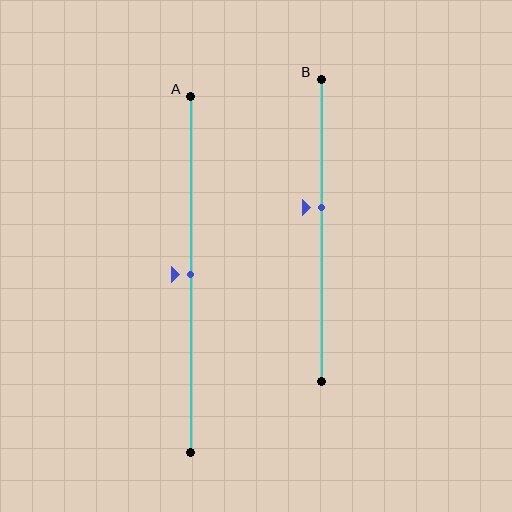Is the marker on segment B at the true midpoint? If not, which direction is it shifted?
No, the marker on segment B is shifted upward by about 8% of the segment length.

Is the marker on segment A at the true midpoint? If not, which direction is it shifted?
Yes, the marker on segment A is at the true midpoint.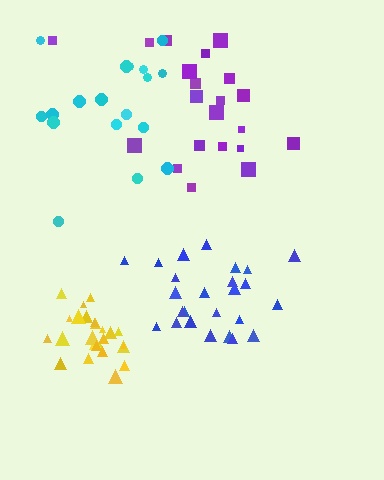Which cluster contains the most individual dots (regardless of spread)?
Blue (25).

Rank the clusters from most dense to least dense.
yellow, blue, purple, cyan.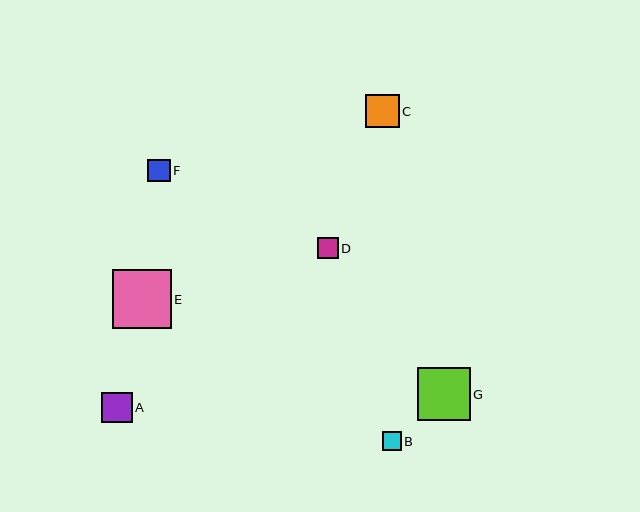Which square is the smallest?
Square B is the smallest with a size of approximately 19 pixels.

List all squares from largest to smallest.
From largest to smallest: E, G, C, A, F, D, B.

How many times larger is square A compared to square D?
Square A is approximately 1.4 times the size of square D.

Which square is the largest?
Square E is the largest with a size of approximately 59 pixels.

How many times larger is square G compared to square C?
Square G is approximately 1.6 times the size of square C.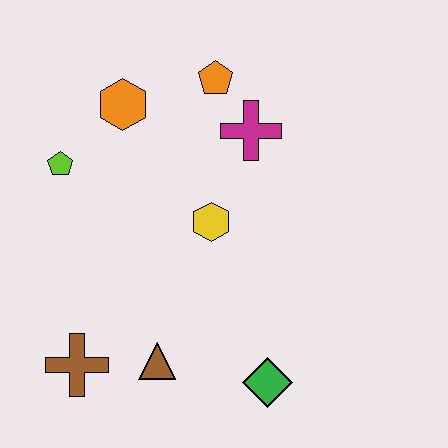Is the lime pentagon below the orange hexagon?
Yes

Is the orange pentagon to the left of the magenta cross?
Yes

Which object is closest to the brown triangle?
The brown cross is closest to the brown triangle.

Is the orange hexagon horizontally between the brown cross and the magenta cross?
Yes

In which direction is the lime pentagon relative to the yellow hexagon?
The lime pentagon is to the left of the yellow hexagon.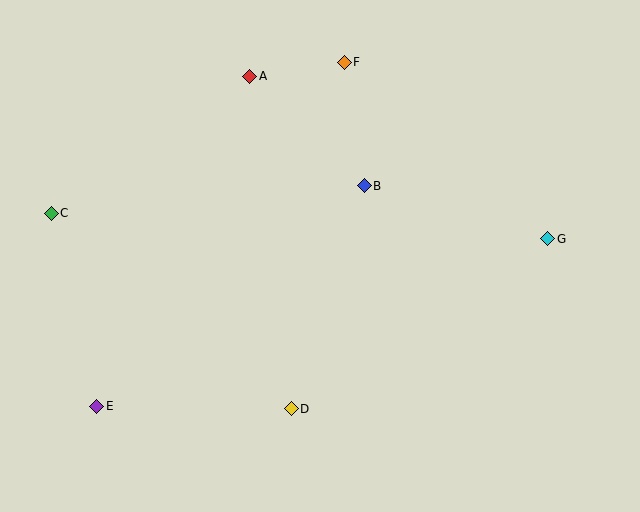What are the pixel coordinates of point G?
Point G is at (548, 239).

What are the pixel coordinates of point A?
Point A is at (250, 76).